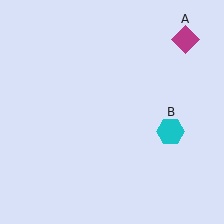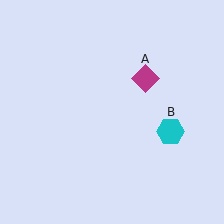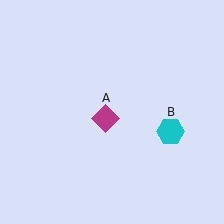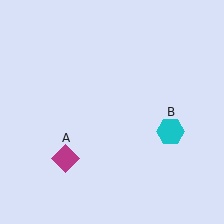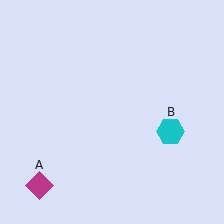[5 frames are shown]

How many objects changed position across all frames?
1 object changed position: magenta diamond (object A).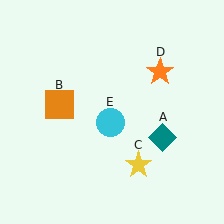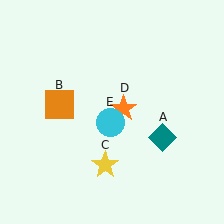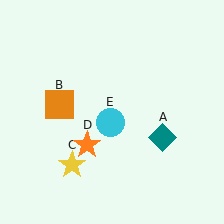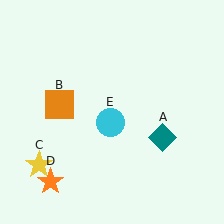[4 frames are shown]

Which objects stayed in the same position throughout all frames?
Teal diamond (object A) and orange square (object B) and cyan circle (object E) remained stationary.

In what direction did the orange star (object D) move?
The orange star (object D) moved down and to the left.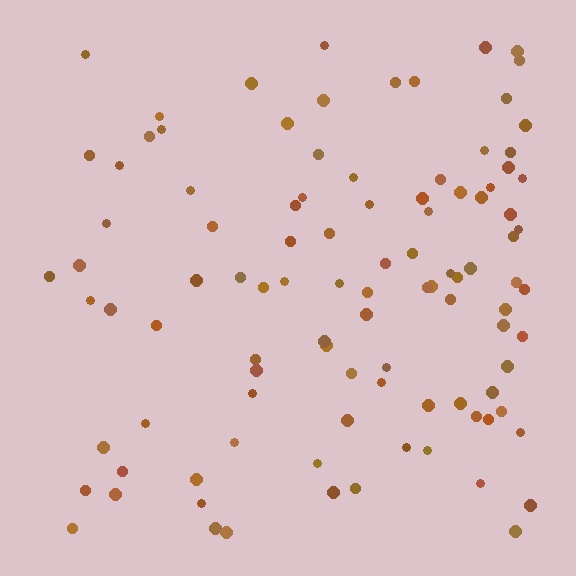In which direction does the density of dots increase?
From left to right, with the right side densest.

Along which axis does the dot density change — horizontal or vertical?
Horizontal.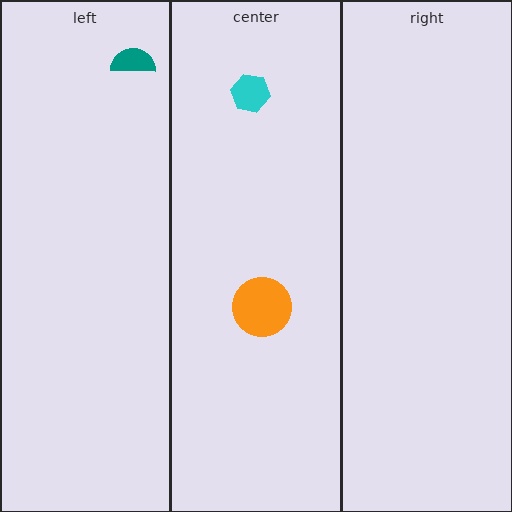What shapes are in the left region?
The teal semicircle.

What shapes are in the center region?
The orange circle, the cyan hexagon.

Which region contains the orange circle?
The center region.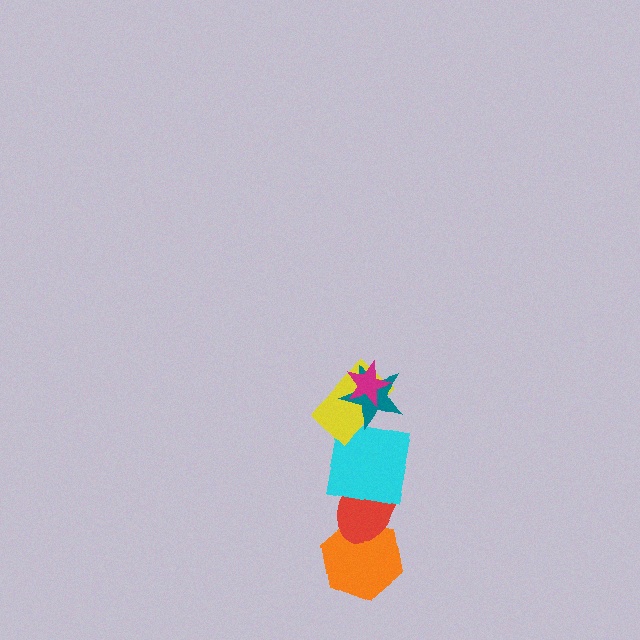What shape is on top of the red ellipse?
The cyan square is on top of the red ellipse.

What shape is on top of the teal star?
The magenta star is on top of the teal star.